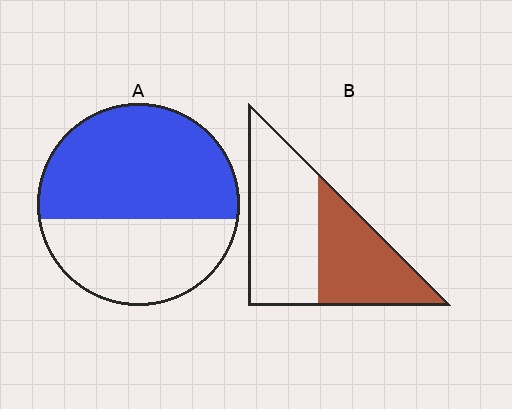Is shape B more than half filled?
No.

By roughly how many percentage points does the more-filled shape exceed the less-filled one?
By roughly 15 percentage points (A over B).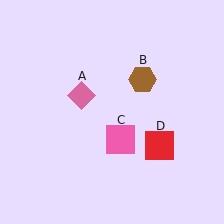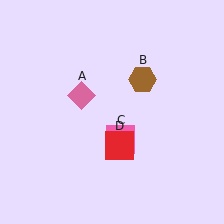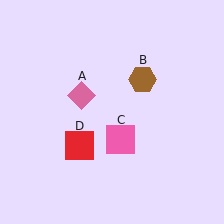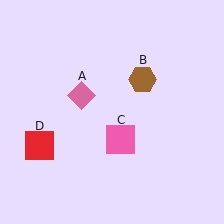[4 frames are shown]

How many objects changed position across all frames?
1 object changed position: red square (object D).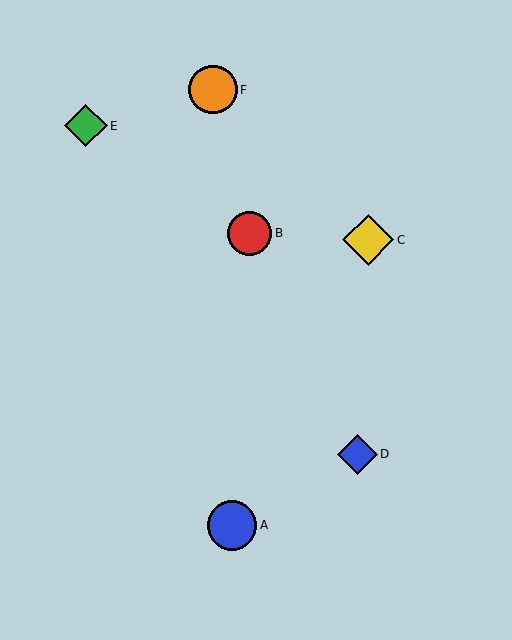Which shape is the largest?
The yellow diamond (labeled C) is the largest.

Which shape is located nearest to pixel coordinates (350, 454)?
The blue diamond (labeled D) at (358, 454) is nearest to that location.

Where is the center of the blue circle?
The center of the blue circle is at (232, 525).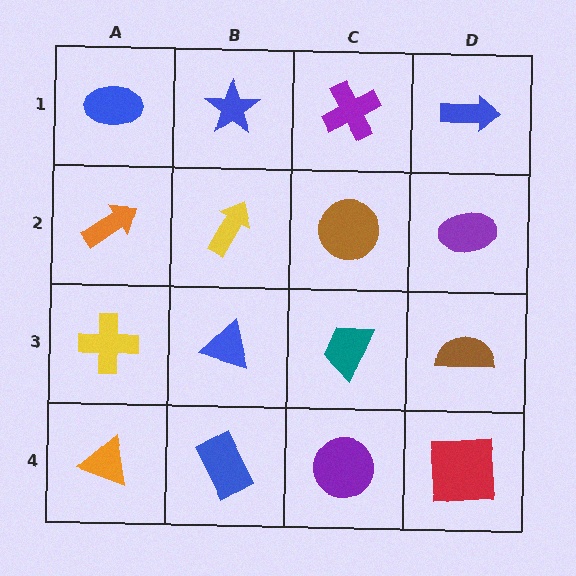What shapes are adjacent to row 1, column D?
A purple ellipse (row 2, column D), a purple cross (row 1, column C).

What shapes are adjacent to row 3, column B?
A yellow arrow (row 2, column B), a blue rectangle (row 4, column B), a yellow cross (row 3, column A), a teal trapezoid (row 3, column C).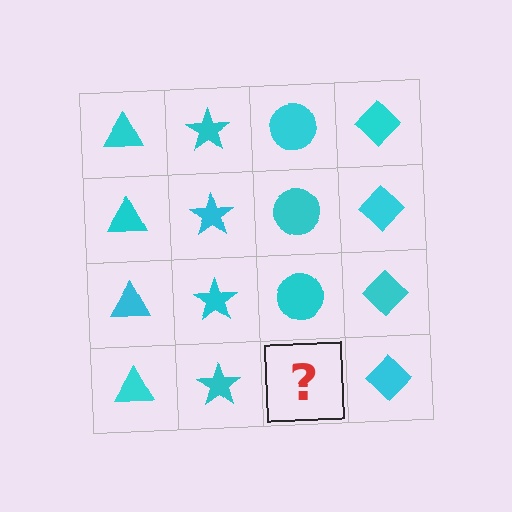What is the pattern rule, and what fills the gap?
The rule is that each column has a consistent shape. The gap should be filled with a cyan circle.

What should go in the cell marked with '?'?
The missing cell should contain a cyan circle.